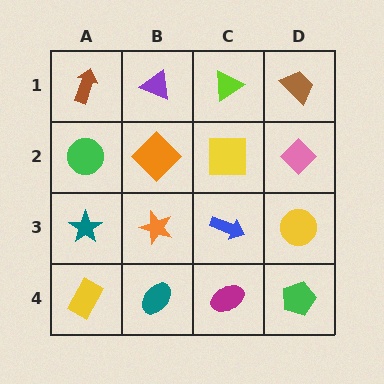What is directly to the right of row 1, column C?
A brown trapezoid.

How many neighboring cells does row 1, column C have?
3.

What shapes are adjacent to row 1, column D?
A pink diamond (row 2, column D), a lime triangle (row 1, column C).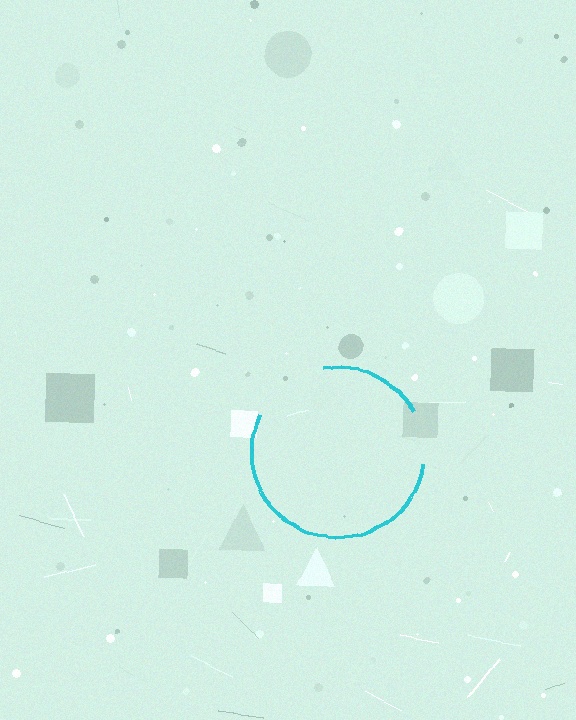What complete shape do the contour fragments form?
The contour fragments form a circle.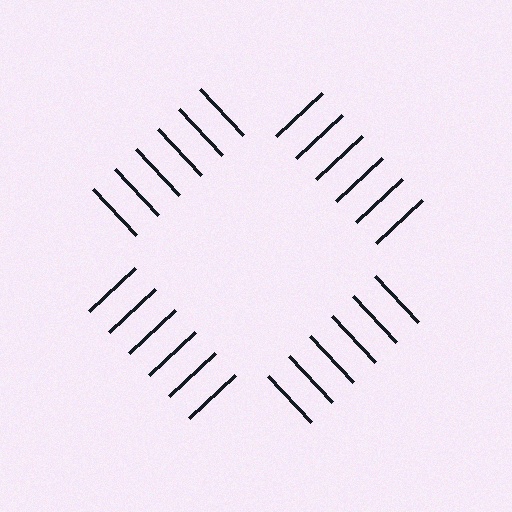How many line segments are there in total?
24 — 6 along each of the 4 edges.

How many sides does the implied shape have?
4 sides — the line-ends trace a square.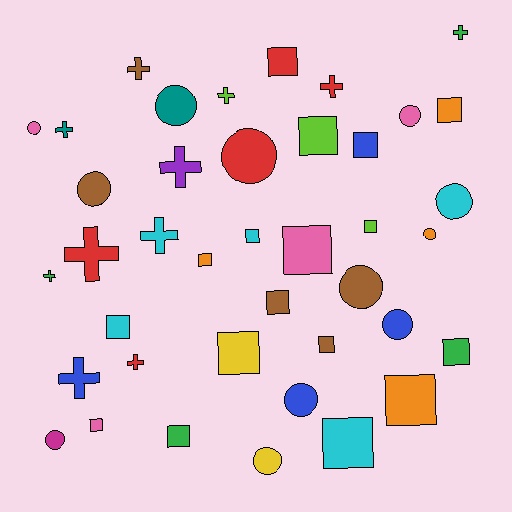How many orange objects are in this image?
There are 4 orange objects.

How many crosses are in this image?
There are 11 crosses.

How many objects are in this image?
There are 40 objects.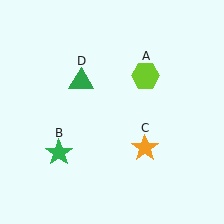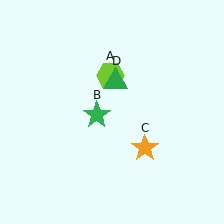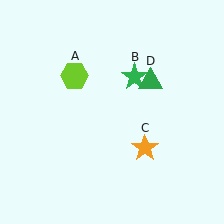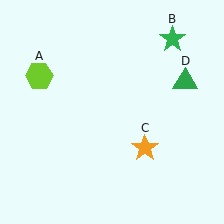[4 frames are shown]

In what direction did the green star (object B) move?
The green star (object B) moved up and to the right.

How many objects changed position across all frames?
3 objects changed position: lime hexagon (object A), green star (object B), green triangle (object D).